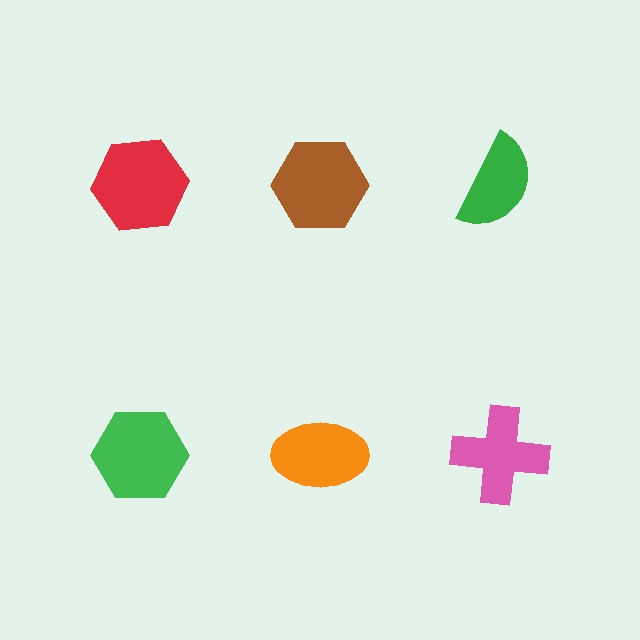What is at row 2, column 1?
A green hexagon.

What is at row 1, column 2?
A brown hexagon.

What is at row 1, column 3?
A green semicircle.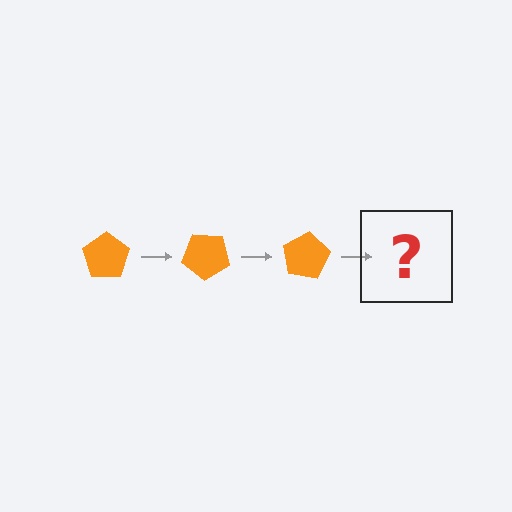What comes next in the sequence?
The next element should be an orange pentagon rotated 120 degrees.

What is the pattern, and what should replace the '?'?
The pattern is that the pentagon rotates 40 degrees each step. The '?' should be an orange pentagon rotated 120 degrees.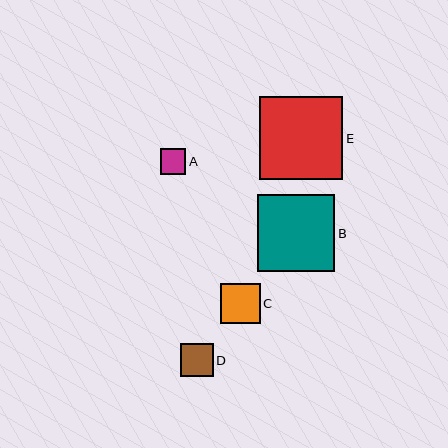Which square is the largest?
Square E is the largest with a size of approximately 83 pixels.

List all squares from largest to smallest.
From largest to smallest: E, B, C, D, A.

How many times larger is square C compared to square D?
Square C is approximately 1.2 times the size of square D.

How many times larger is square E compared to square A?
Square E is approximately 3.3 times the size of square A.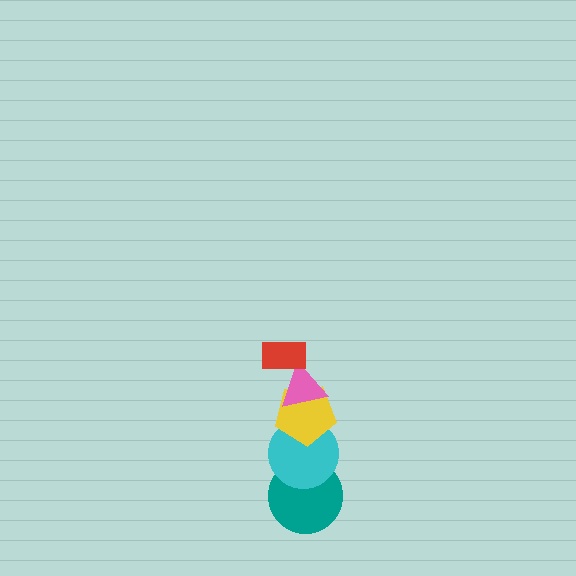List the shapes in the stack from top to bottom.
From top to bottom: the red rectangle, the pink triangle, the yellow pentagon, the cyan circle, the teal circle.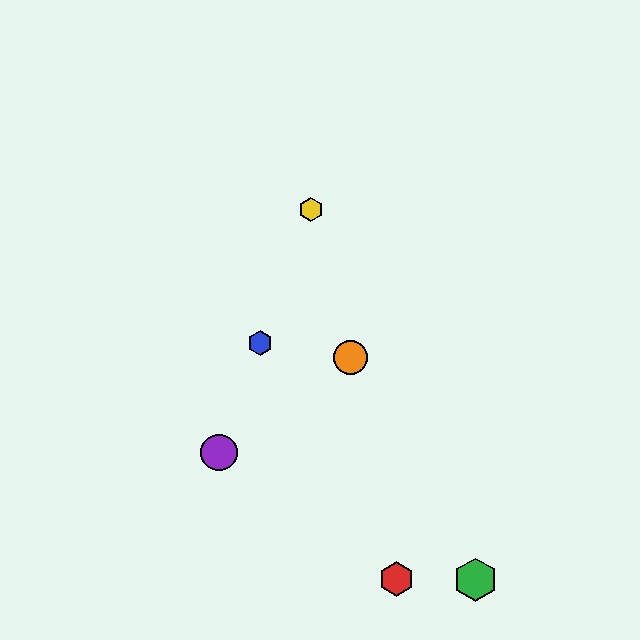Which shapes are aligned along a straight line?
The blue hexagon, the yellow hexagon, the purple circle are aligned along a straight line.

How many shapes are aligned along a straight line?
3 shapes (the blue hexagon, the yellow hexagon, the purple circle) are aligned along a straight line.